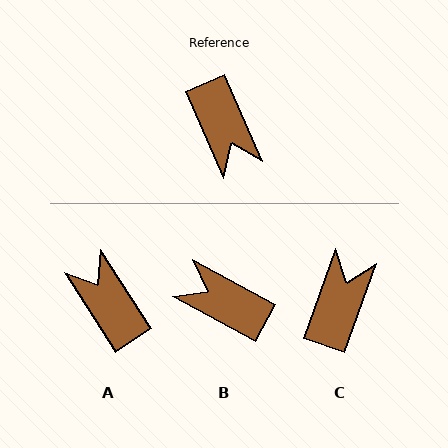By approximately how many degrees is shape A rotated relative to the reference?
Approximately 171 degrees clockwise.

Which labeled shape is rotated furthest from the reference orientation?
A, about 171 degrees away.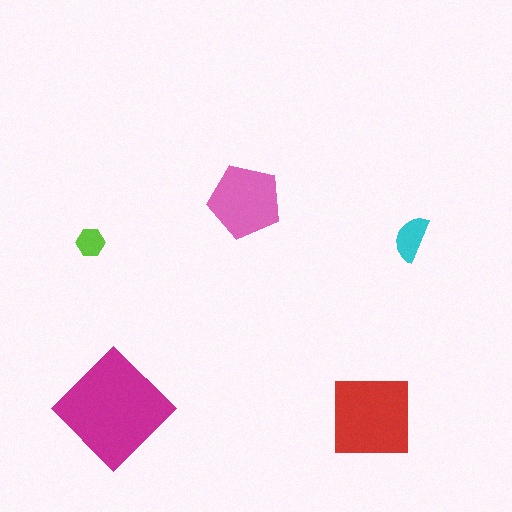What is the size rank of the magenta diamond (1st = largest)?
1st.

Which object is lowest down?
The red square is bottommost.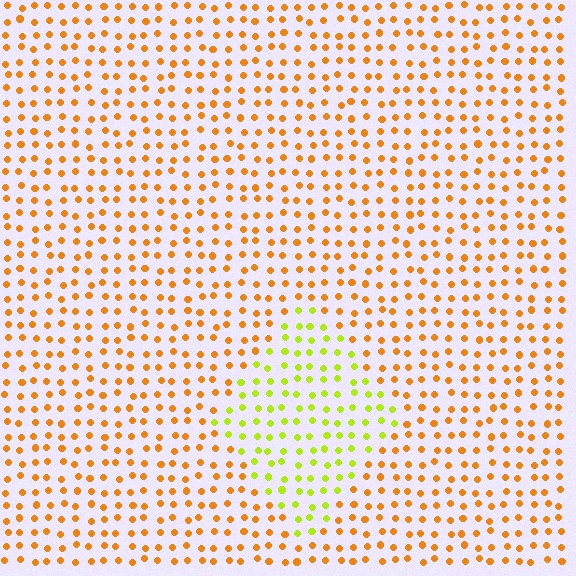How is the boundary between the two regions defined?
The boundary is defined purely by a slight shift in hue (about 46 degrees). Spacing, size, and orientation are identical on both sides.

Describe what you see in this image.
The image is filled with small orange elements in a uniform arrangement. A diamond-shaped region is visible where the elements are tinted to a slightly different hue, forming a subtle color boundary.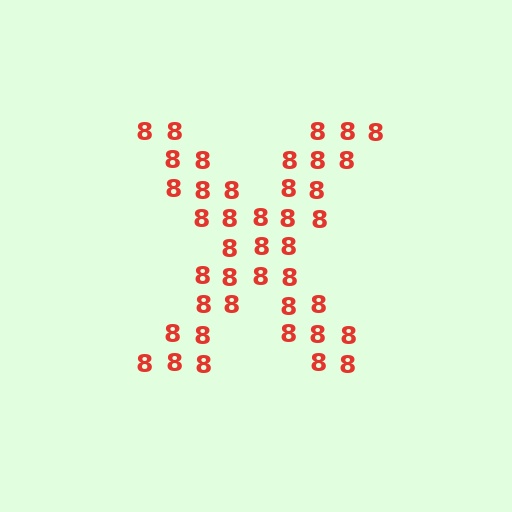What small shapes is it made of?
It is made of small digit 8's.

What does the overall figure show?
The overall figure shows the letter X.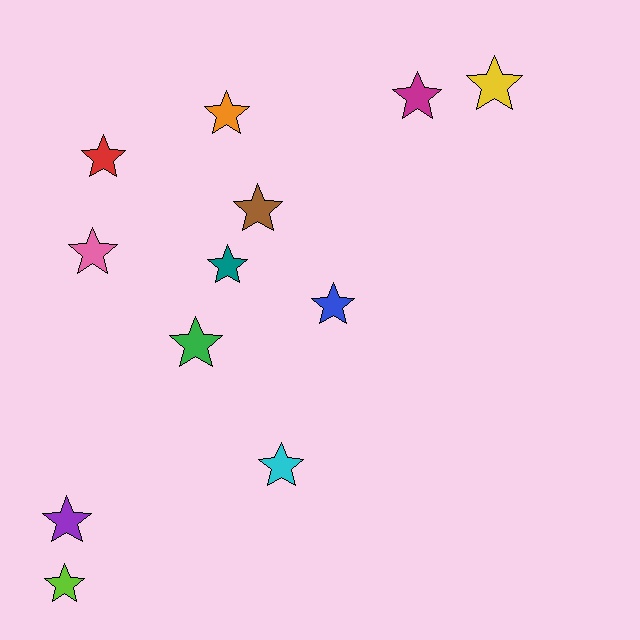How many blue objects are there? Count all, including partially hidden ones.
There is 1 blue object.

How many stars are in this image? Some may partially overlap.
There are 12 stars.